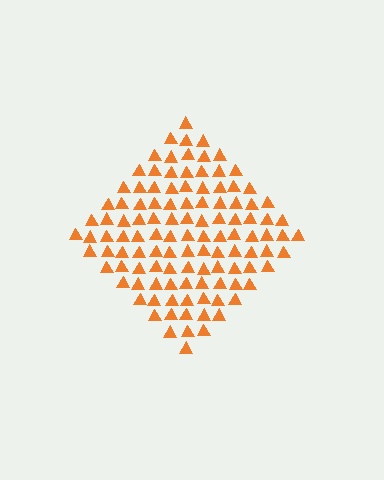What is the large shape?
The large shape is a diamond.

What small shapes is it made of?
It is made of small triangles.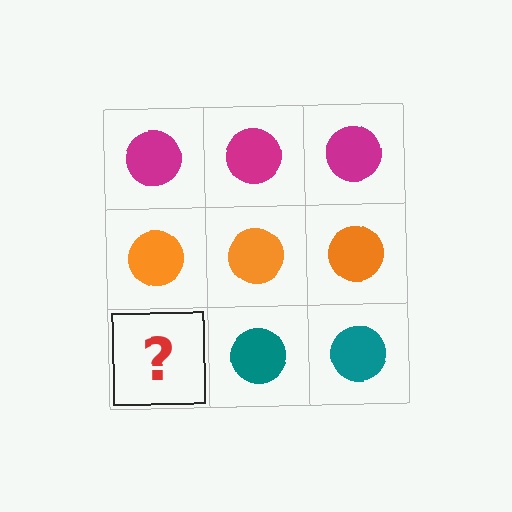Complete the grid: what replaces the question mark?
The question mark should be replaced with a teal circle.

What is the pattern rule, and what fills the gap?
The rule is that each row has a consistent color. The gap should be filled with a teal circle.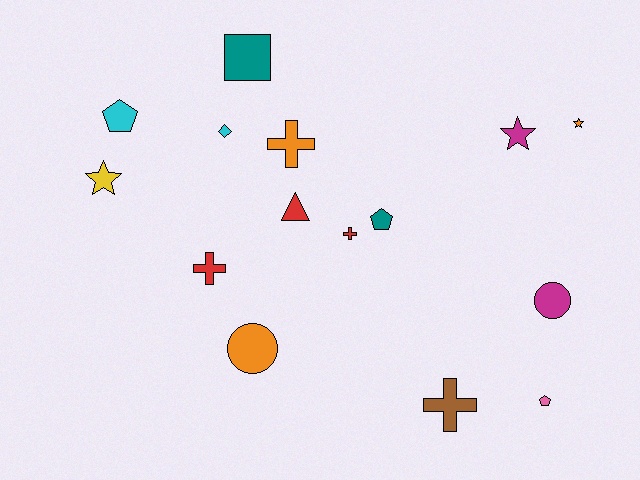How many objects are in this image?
There are 15 objects.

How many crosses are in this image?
There are 4 crosses.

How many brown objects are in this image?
There is 1 brown object.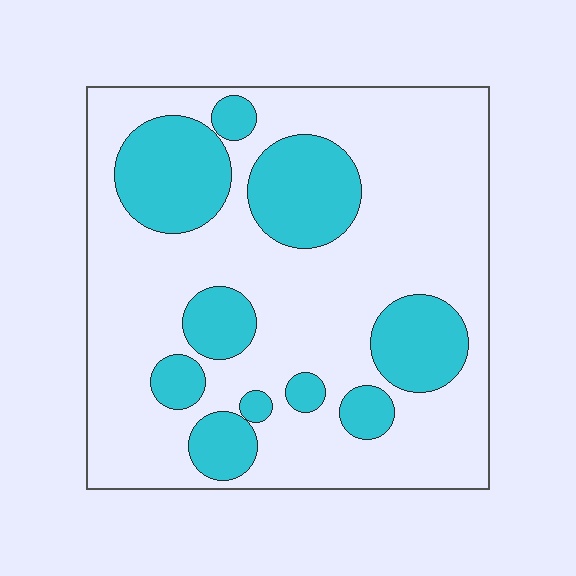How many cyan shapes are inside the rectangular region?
10.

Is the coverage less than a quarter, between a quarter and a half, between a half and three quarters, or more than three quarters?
Between a quarter and a half.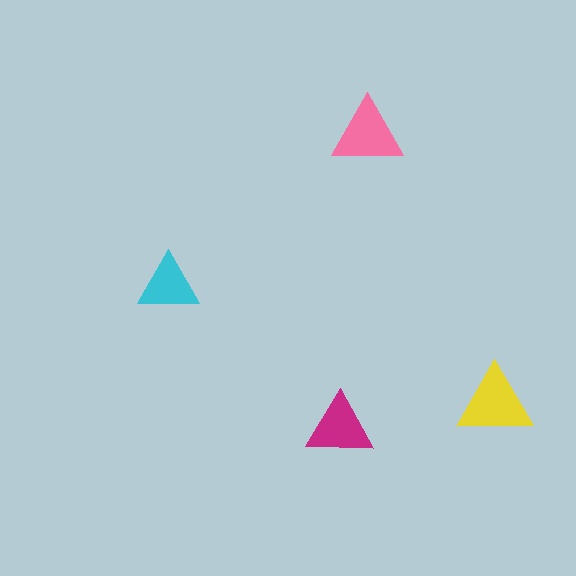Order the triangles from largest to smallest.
the yellow one, the pink one, the magenta one, the cyan one.